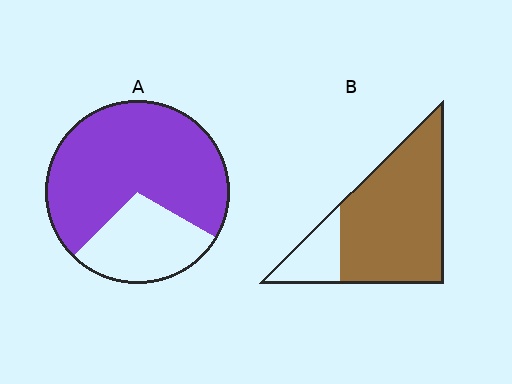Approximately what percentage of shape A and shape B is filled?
A is approximately 70% and B is approximately 80%.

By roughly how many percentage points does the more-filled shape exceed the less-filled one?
By roughly 10 percentage points (B over A).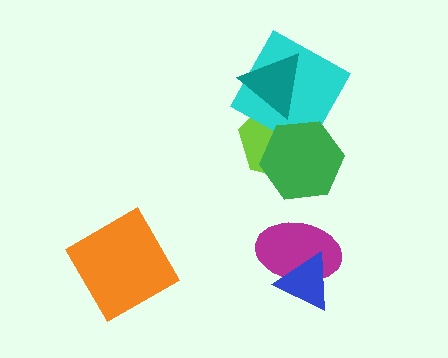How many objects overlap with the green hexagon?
2 objects overlap with the green hexagon.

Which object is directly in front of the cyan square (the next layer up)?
The green hexagon is directly in front of the cyan square.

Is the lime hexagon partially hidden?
Yes, it is partially covered by another shape.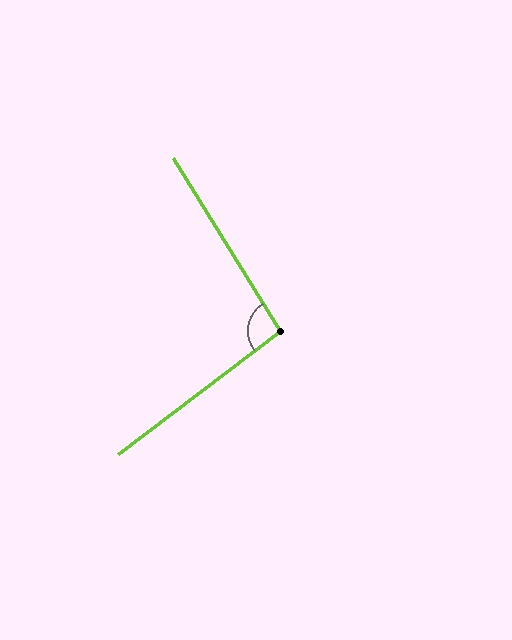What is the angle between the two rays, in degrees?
Approximately 96 degrees.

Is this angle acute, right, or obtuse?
It is obtuse.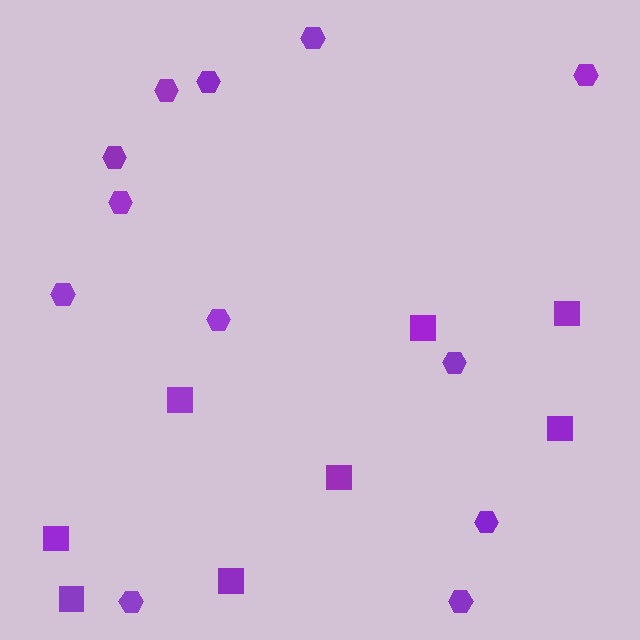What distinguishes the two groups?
There are 2 groups: one group of squares (8) and one group of hexagons (12).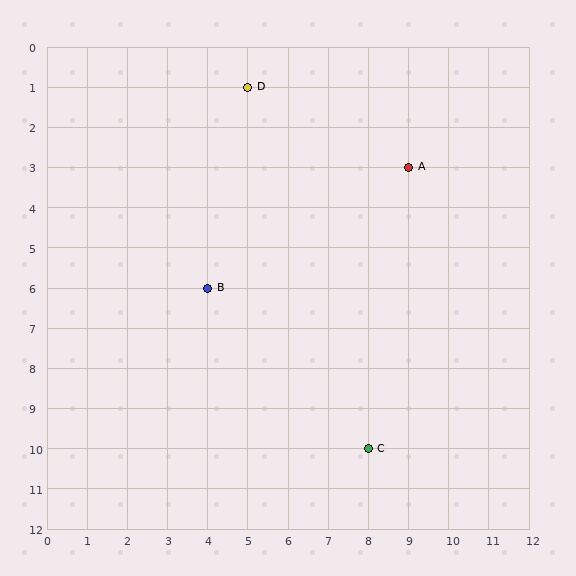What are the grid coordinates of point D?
Point D is at grid coordinates (5, 1).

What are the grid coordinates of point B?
Point B is at grid coordinates (4, 6).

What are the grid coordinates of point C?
Point C is at grid coordinates (8, 10).